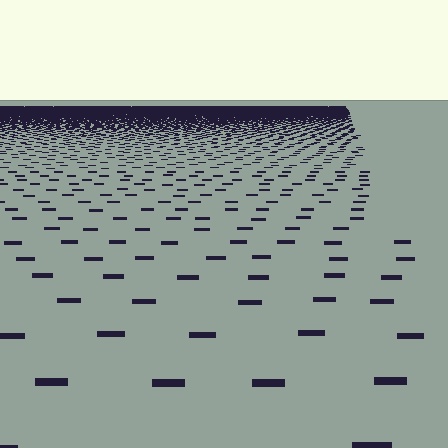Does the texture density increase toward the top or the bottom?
Density increases toward the top.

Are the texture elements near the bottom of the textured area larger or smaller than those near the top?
Larger. Near the bottom, elements are closer to the viewer and appear at a bigger on-screen size.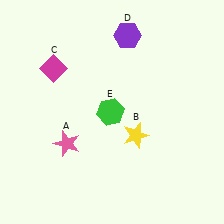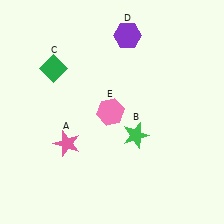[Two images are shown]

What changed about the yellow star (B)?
In Image 1, B is yellow. In Image 2, it changed to green.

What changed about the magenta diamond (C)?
In Image 1, C is magenta. In Image 2, it changed to green.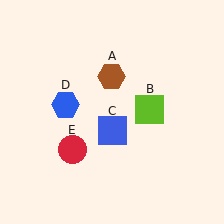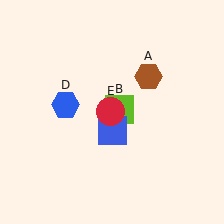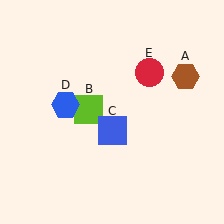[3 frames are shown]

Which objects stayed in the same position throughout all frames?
Blue square (object C) and blue hexagon (object D) remained stationary.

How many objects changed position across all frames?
3 objects changed position: brown hexagon (object A), lime square (object B), red circle (object E).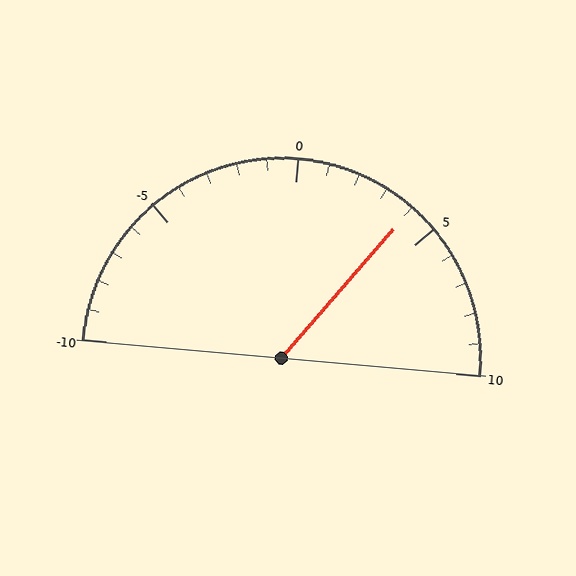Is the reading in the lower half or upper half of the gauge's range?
The reading is in the upper half of the range (-10 to 10).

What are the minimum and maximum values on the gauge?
The gauge ranges from -10 to 10.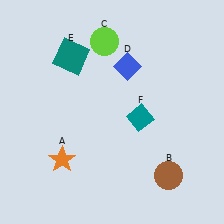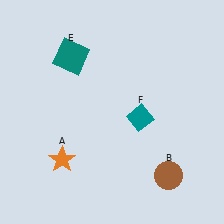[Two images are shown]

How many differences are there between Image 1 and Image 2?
There are 2 differences between the two images.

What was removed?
The lime circle (C), the blue diamond (D) were removed in Image 2.